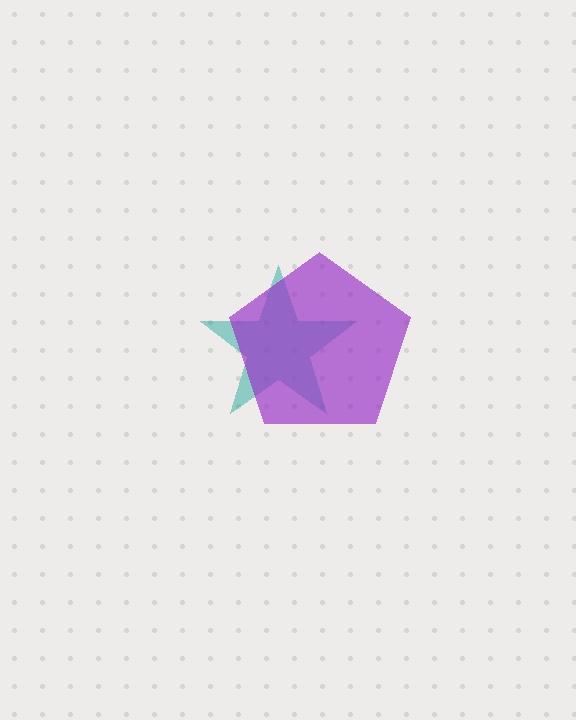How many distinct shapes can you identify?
There are 2 distinct shapes: a teal star, a purple pentagon.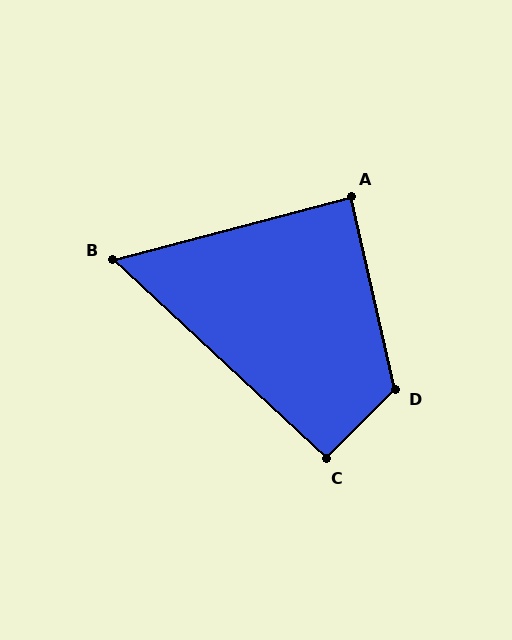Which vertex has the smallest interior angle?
B, at approximately 58 degrees.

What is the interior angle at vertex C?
Approximately 92 degrees (approximately right).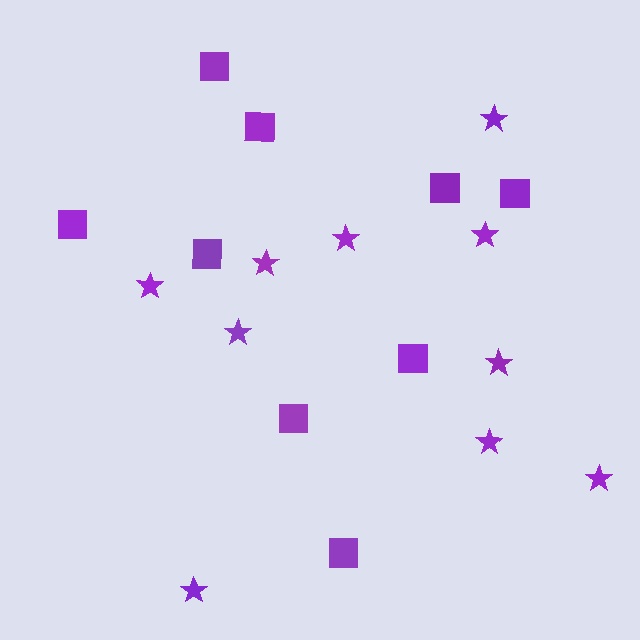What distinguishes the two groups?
There are 2 groups: one group of stars (10) and one group of squares (9).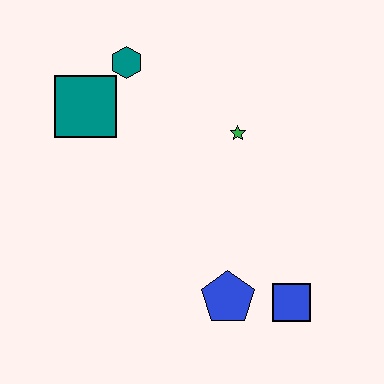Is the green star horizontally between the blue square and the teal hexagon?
Yes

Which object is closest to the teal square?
The teal hexagon is closest to the teal square.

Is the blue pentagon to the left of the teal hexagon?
No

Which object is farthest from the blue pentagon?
The teal hexagon is farthest from the blue pentagon.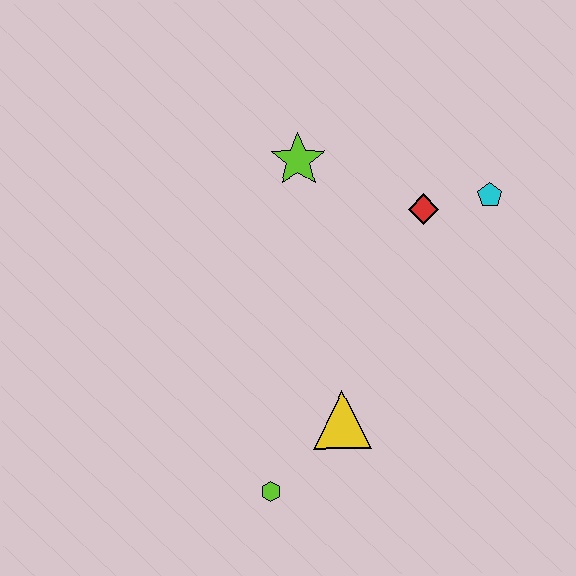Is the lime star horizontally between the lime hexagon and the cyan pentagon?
Yes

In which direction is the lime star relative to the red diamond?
The lime star is to the left of the red diamond.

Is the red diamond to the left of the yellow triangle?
No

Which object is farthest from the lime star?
The lime hexagon is farthest from the lime star.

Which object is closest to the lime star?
The red diamond is closest to the lime star.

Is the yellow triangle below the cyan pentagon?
Yes